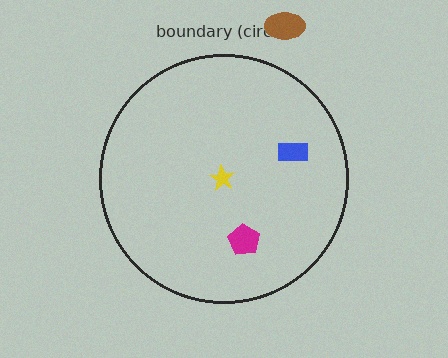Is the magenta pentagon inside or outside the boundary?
Inside.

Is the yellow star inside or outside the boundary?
Inside.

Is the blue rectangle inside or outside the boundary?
Inside.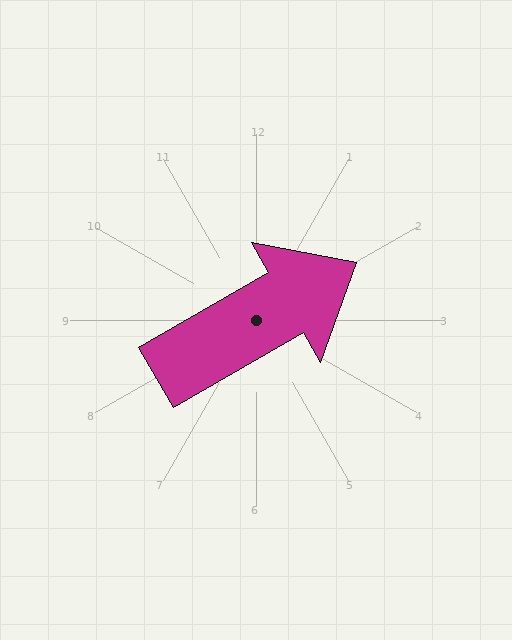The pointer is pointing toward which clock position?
Roughly 2 o'clock.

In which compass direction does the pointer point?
Northeast.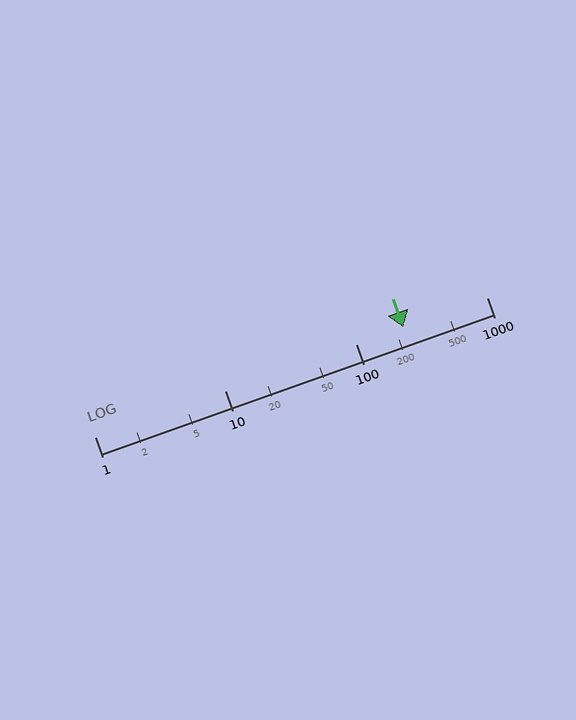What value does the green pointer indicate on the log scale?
The pointer indicates approximately 230.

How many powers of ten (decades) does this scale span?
The scale spans 3 decades, from 1 to 1000.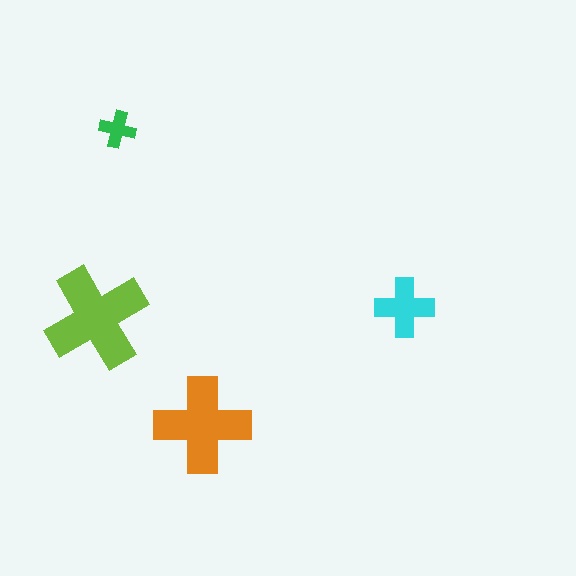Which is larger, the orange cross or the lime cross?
The lime one.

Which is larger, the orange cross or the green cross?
The orange one.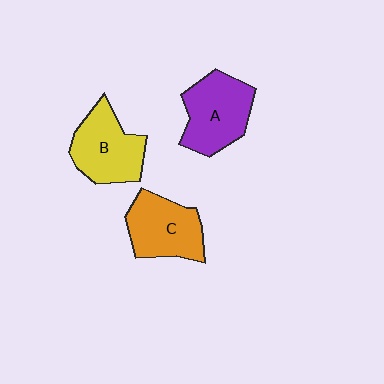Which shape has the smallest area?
Shape C (orange).